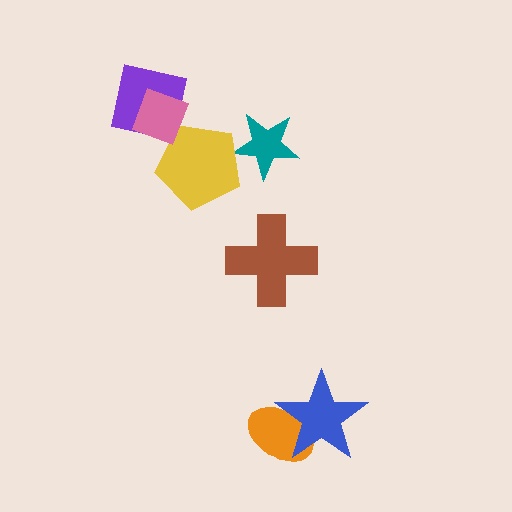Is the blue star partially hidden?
No, no other shape covers it.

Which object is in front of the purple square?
The pink diamond is in front of the purple square.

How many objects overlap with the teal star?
1 object overlaps with the teal star.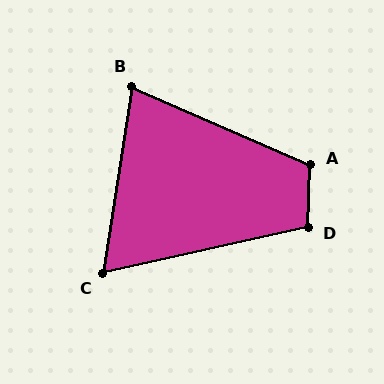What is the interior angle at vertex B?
Approximately 75 degrees (acute).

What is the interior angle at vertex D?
Approximately 105 degrees (obtuse).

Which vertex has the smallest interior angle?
C, at approximately 68 degrees.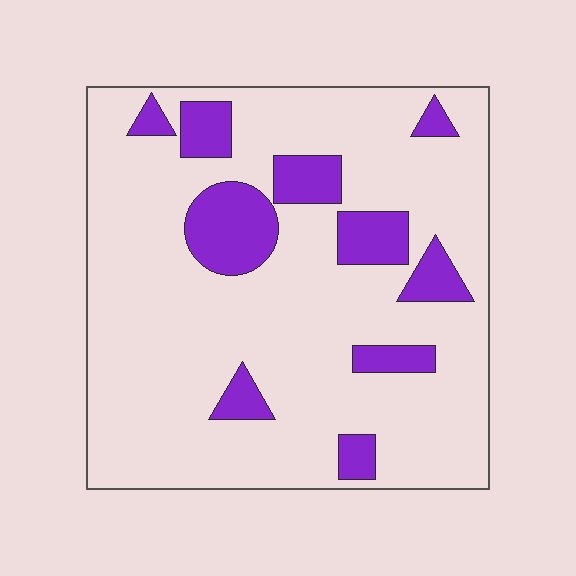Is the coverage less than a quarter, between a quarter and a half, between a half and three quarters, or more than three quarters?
Less than a quarter.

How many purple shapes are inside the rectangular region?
10.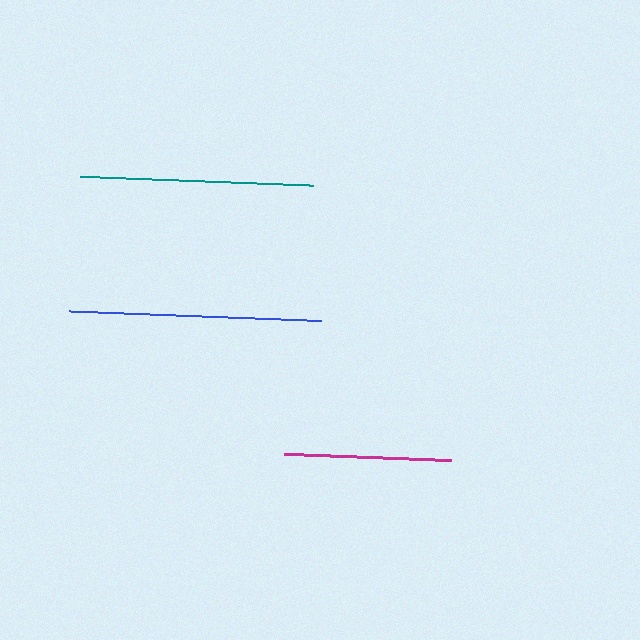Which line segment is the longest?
The blue line is the longest at approximately 252 pixels.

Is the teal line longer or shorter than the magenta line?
The teal line is longer than the magenta line.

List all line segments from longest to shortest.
From longest to shortest: blue, teal, magenta.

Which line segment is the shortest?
The magenta line is the shortest at approximately 166 pixels.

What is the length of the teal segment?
The teal segment is approximately 233 pixels long.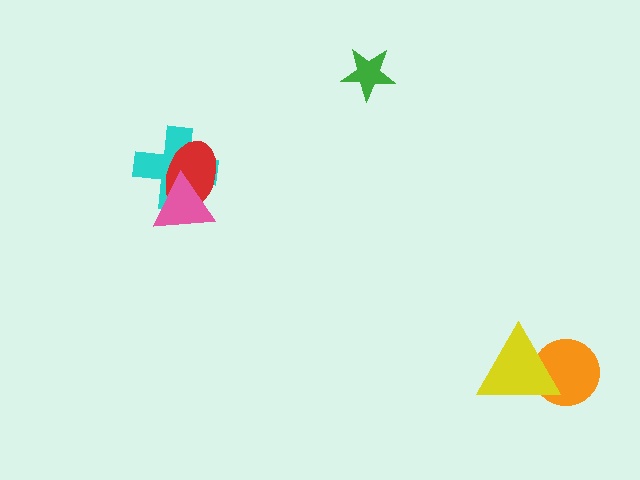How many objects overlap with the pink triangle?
2 objects overlap with the pink triangle.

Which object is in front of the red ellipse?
The pink triangle is in front of the red ellipse.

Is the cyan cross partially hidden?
Yes, it is partially covered by another shape.